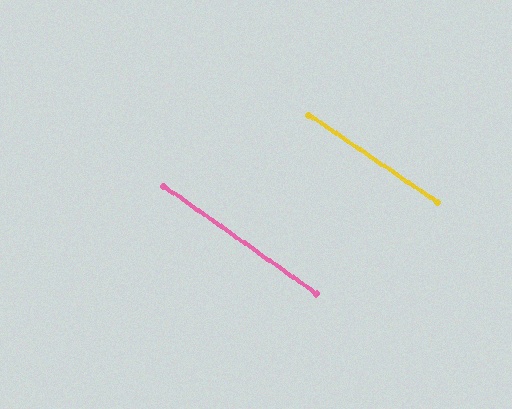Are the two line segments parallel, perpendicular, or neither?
Parallel — their directions differ by only 0.7°.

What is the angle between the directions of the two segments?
Approximately 1 degree.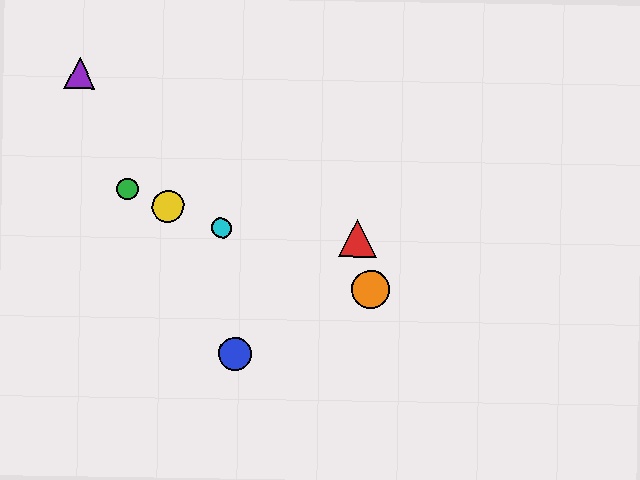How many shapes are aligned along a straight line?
4 shapes (the green circle, the yellow circle, the orange circle, the cyan circle) are aligned along a straight line.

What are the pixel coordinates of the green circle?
The green circle is at (127, 189).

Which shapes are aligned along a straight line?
The green circle, the yellow circle, the orange circle, the cyan circle are aligned along a straight line.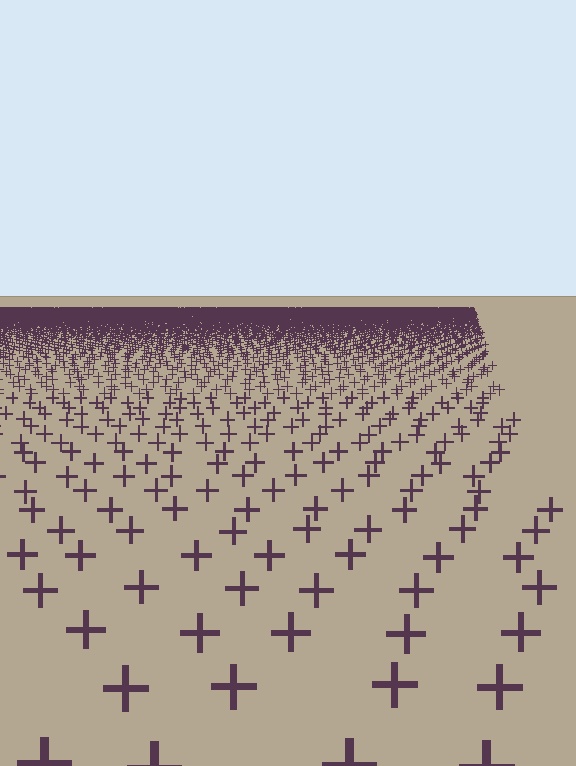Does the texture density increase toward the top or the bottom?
Density increases toward the top.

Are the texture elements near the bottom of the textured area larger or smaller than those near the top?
Larger. Near the bottom, elements are closer to the viewer and appear at a bigger on-screen size.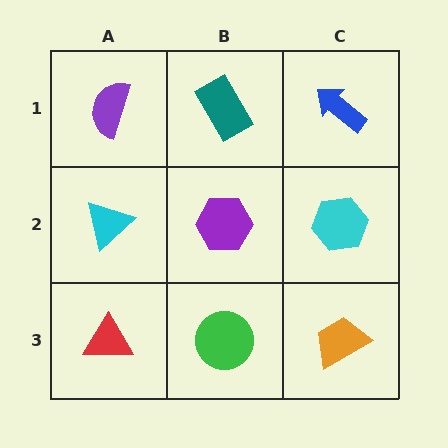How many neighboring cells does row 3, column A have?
2.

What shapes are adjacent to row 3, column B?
A purple hexagon (row 2, column B), a red triangle (row 3, column A), an orange trapezoid (row 3, column C).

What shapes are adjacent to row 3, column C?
A cyan hexagon (row 2, column C), a green circle (row 3, column B).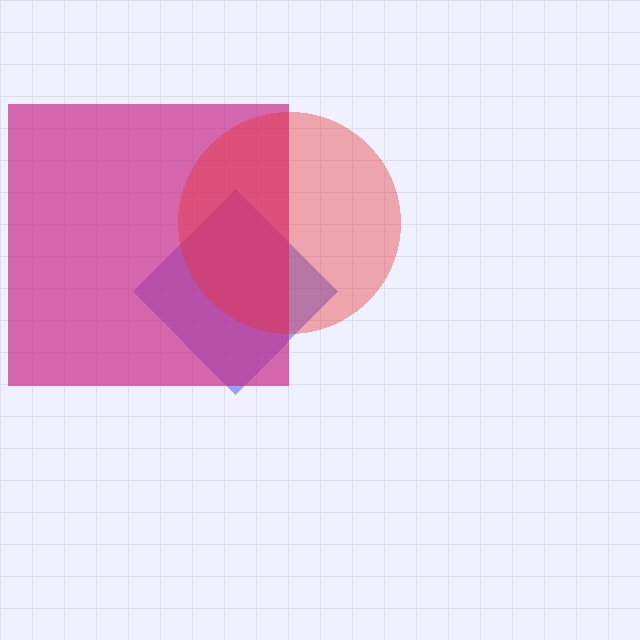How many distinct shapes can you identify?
There are 3 distinct shapes: a blue diamond, a magenta square, a red circle.